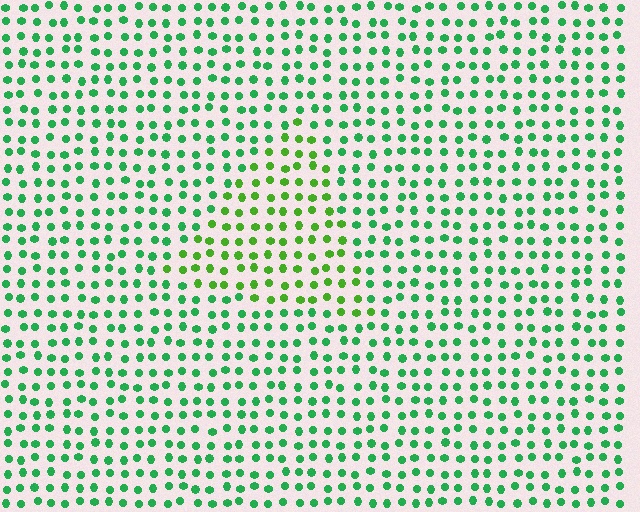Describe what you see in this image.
The image is filled with small green elements in a uniform arrangement. A triangle-shaped region is visible where the elements are tinted to a slightly different hue, forming a subtle color boundary.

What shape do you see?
I see a triangle.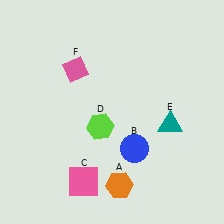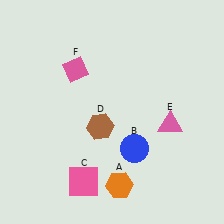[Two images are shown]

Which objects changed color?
D changed from lime to brown. E changed from teal to pink.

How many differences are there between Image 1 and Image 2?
There are 2 differences between the two images.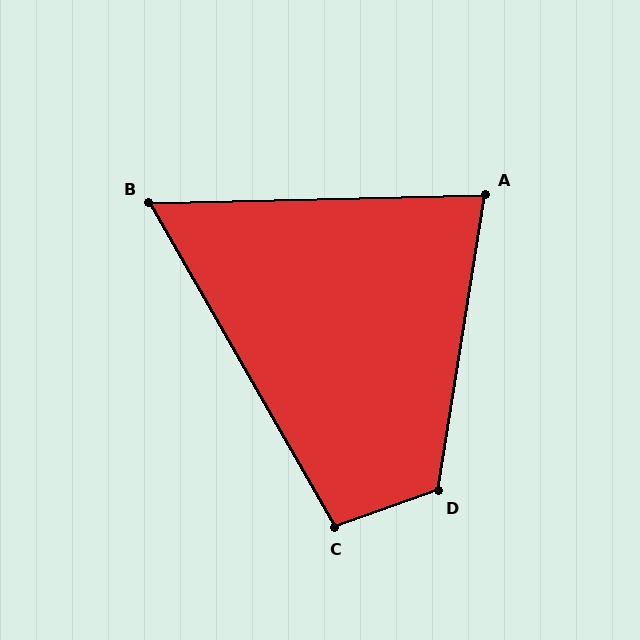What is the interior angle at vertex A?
Approximately 80 degrees (acute).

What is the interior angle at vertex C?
Approximately 100 degrees (obtuse).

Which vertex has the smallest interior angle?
B, at approximately 62 degrees.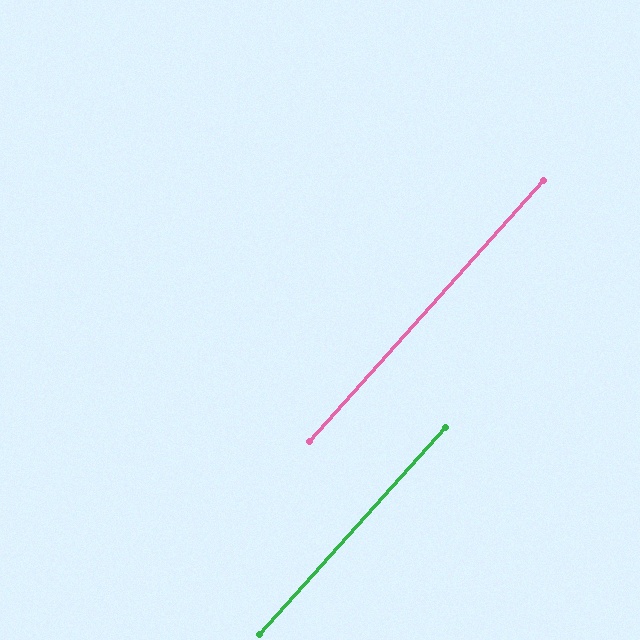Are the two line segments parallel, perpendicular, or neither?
Parallel — their directions differ by only 0.1°.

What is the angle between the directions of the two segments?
Approximately 0 degrees.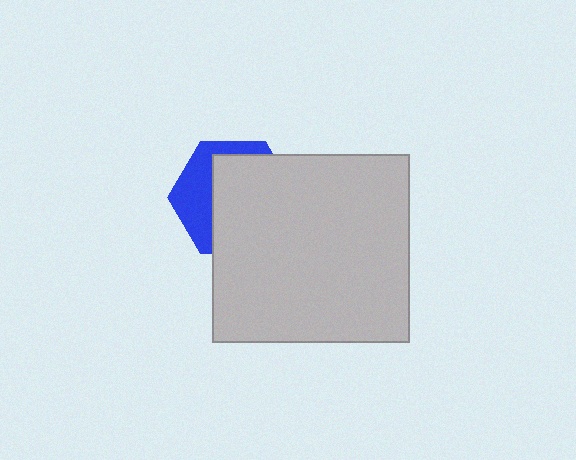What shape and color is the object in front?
The object in front is a light gray rectangle.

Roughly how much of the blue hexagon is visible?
A small part of it is visible (roughly 35%).